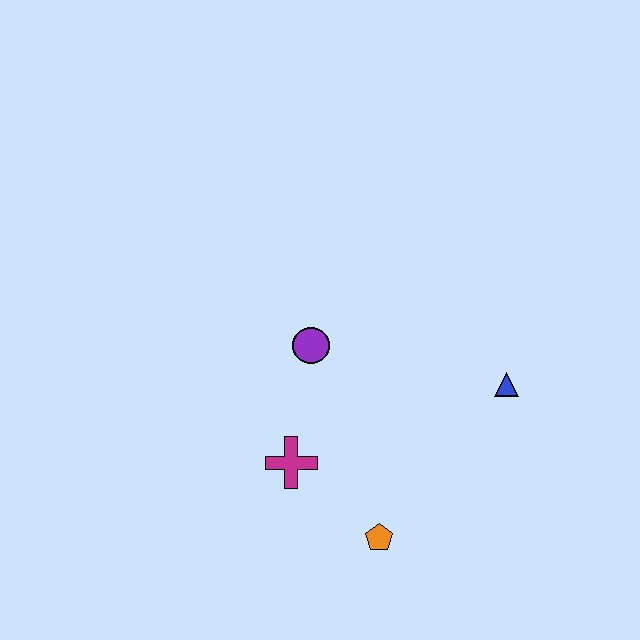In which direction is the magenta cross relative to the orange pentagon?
The magenta cross is to the left of the orange pentagon.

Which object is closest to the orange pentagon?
The magenta cross is closest to the orange pentagon.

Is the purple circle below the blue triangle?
No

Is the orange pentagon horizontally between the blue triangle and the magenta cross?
Yes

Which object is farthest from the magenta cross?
The blue triangle is farthest from the magenta cross.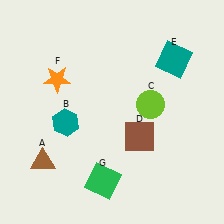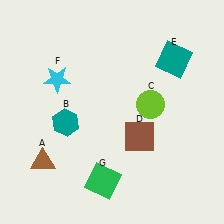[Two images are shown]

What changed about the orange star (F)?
In Image 1, F is orange. In Image 2, it changed to cyan.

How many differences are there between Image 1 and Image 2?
There is 1 difference between the two images.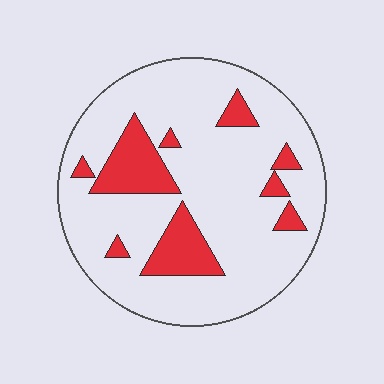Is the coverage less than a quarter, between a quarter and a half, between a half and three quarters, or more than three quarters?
Less than a quarter.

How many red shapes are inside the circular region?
9.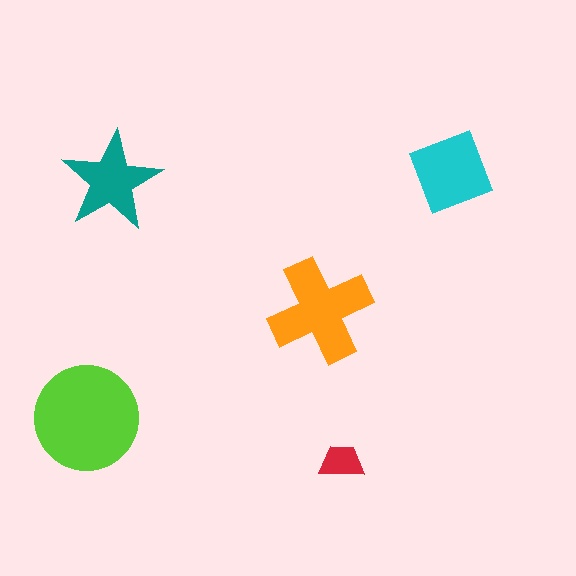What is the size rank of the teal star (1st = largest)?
4th.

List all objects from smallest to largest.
The red trapezoid, the teal star, the cyan diamond, the orange cross, the lime circle.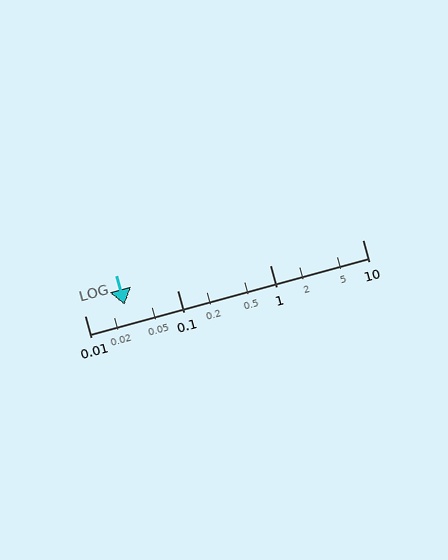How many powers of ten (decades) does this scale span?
The scale spans 3 decades, from 0.01 to 10.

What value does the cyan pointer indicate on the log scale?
The pointer indicates approximately 0.027.